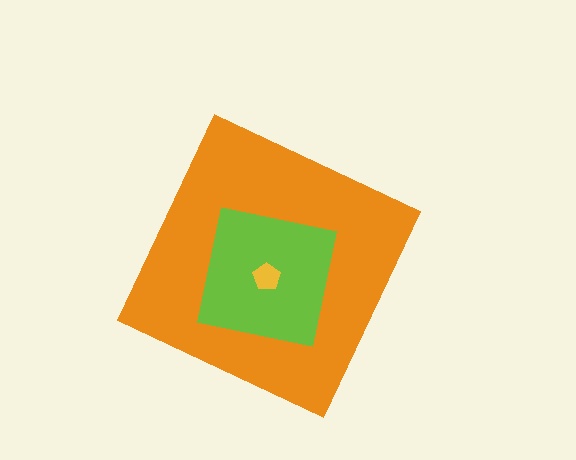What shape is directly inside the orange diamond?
The lime square.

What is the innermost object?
The yellow pentagon.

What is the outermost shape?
The orange diamond.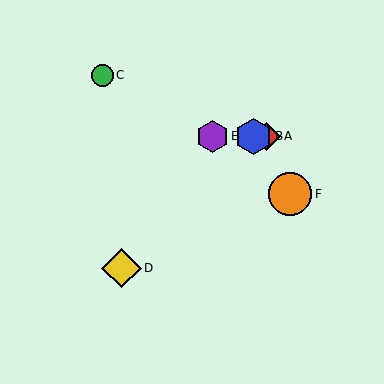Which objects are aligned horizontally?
Objects A, B, E are aligned horizontally.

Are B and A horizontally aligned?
Yes, both are at y≈136.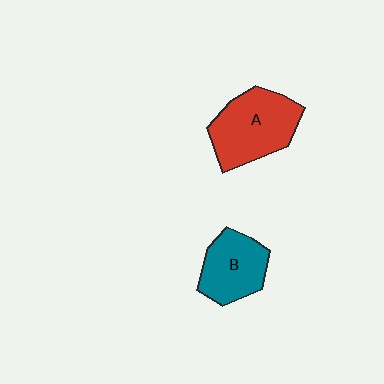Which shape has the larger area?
Shape A (red).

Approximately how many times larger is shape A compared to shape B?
Approximately 1.3 times.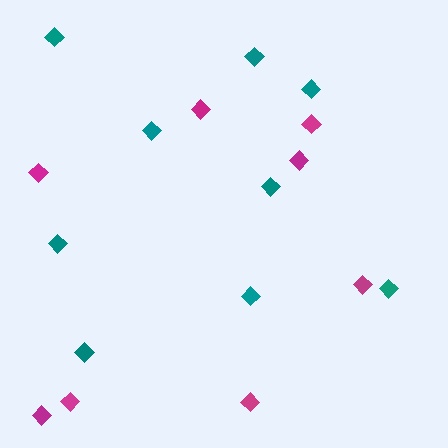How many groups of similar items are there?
There are 2 groups: one group of magenta diamonds (8) and one group of teal diamonds (9).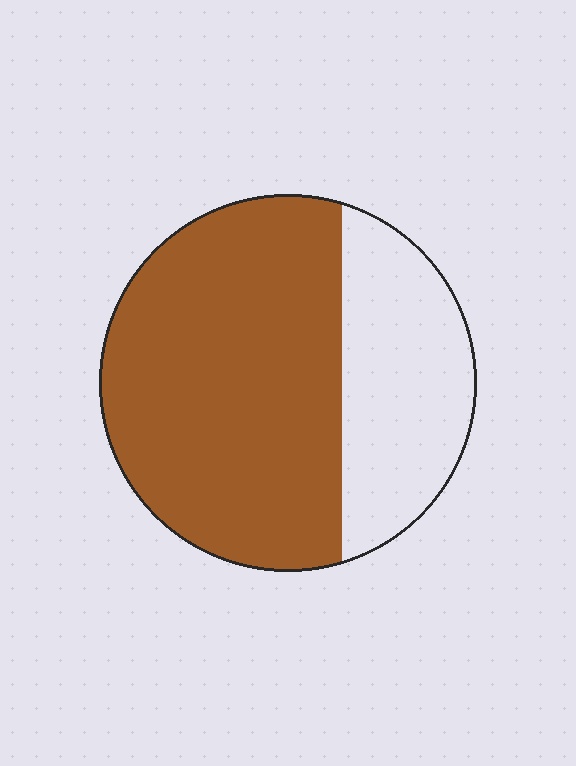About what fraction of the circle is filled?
About two thirds (2/3).